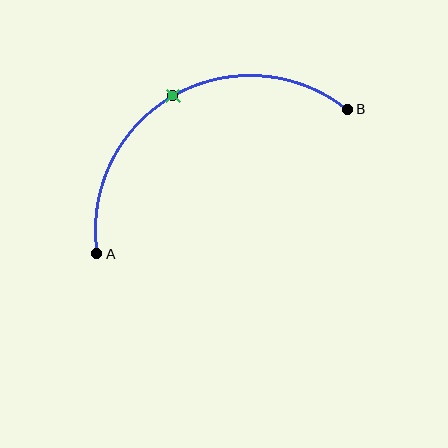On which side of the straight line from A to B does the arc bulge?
The arc bulges above the straight line connecting A and B.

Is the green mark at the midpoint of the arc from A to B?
Yes. The green mark lies on the arc at equal arc-length from both A and B — it is the arc midpoint.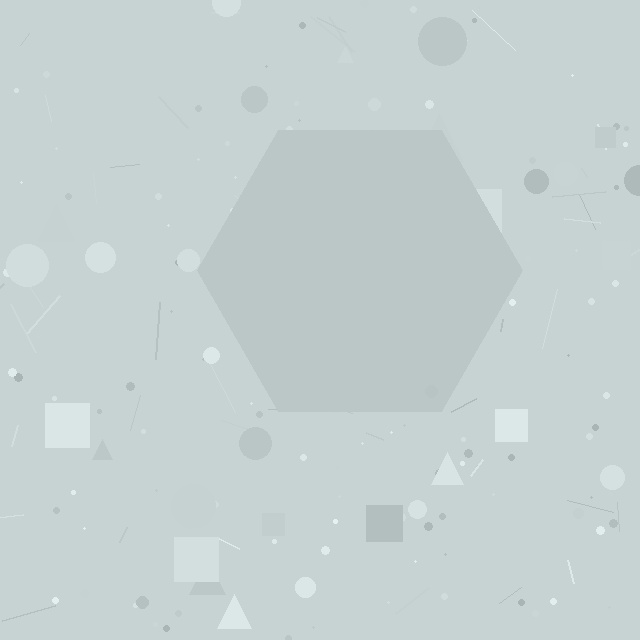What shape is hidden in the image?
A hexagon is hidden in the image.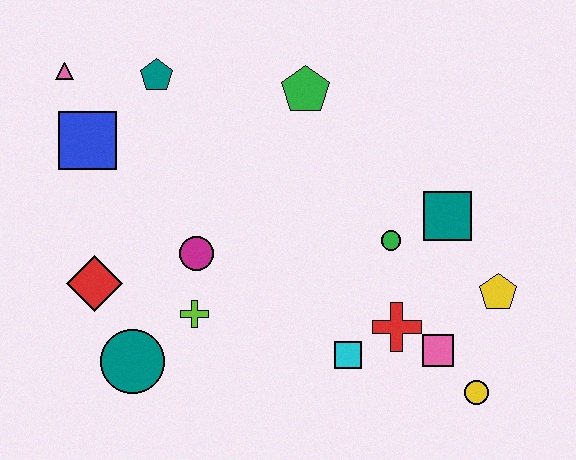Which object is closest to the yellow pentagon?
The pink square is closest to the yellow pentagon.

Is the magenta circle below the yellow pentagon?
No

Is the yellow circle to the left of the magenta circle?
No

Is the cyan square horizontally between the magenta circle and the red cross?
Yes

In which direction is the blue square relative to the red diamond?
The blue square is above the red diamond.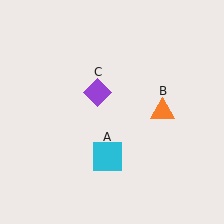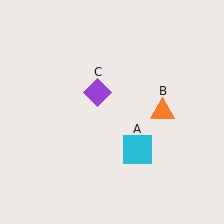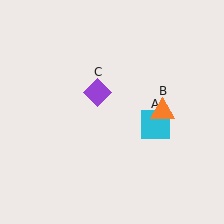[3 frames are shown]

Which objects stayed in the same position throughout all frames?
Orange triangle (object B) and purple diamond (object C) remained stationary.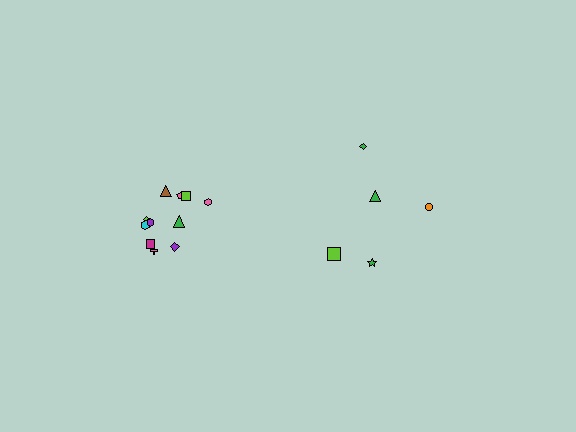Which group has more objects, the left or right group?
The left group.